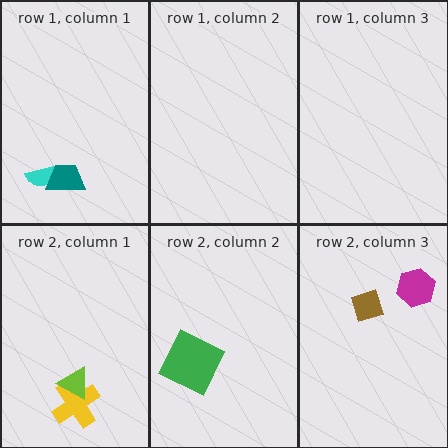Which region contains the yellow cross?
The row 2, column 1 region.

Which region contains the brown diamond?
The row 2, column 3 region.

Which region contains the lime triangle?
The row 2, column 1 region.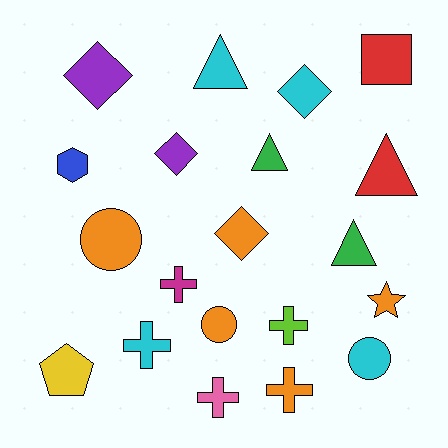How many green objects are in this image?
There are 2 green objects.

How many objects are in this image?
There are 20 objects.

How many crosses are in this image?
There are 5 crosses.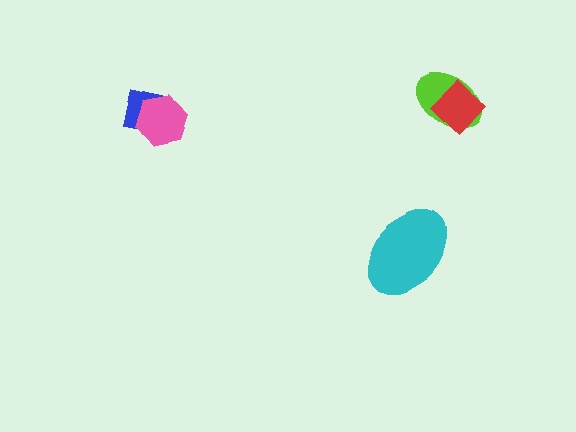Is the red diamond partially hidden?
No, no other shape covers it.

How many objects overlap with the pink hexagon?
1 object overlaps with the pink hexagon.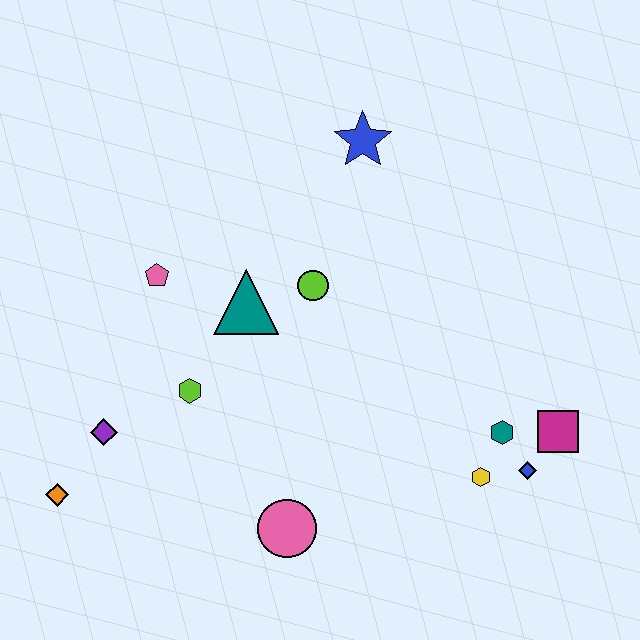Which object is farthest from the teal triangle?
The magenta square is farthest from the teal triangle.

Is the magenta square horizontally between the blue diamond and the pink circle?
No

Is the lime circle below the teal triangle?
No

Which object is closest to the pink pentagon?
The teal triangle is closest to the pink pentagon.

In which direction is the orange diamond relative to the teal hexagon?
The orange diamond is to the left of the teal hexagon.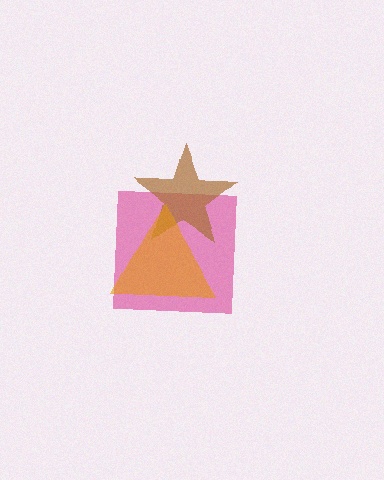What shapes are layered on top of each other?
The layered shapes are: a magenta square, a brown star, an orange triangle.